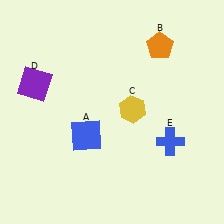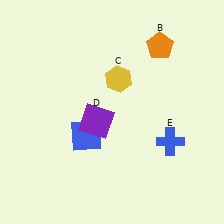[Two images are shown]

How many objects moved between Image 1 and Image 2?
2 objects moved between the two images.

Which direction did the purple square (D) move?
The purple square (D) moved right.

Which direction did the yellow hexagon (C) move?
The yellow hexagon (C) moved up.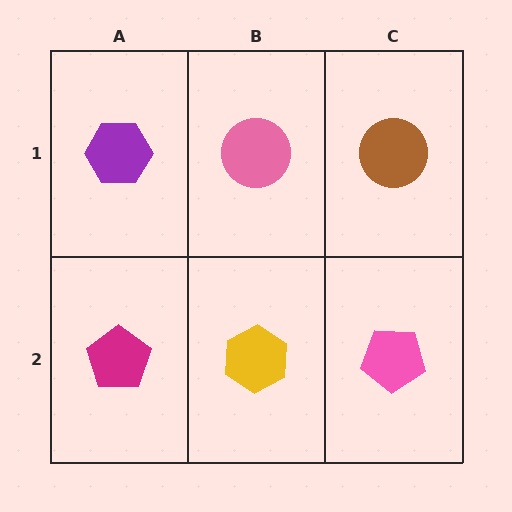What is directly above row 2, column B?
A pink circle.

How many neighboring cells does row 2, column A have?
2.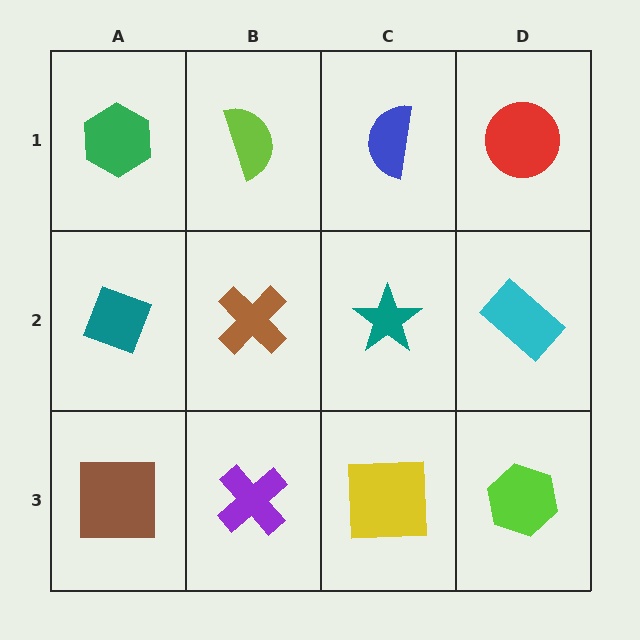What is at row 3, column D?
A lime hexagon.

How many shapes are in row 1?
4 shapes.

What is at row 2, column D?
A cyan rectangle.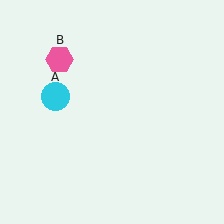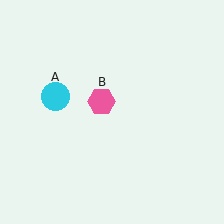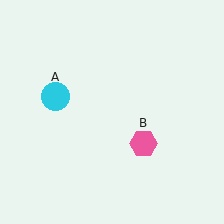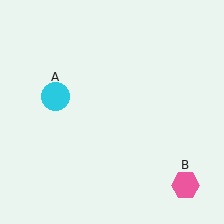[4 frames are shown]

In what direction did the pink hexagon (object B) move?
The pink hexagon (object B) moved down and to the right.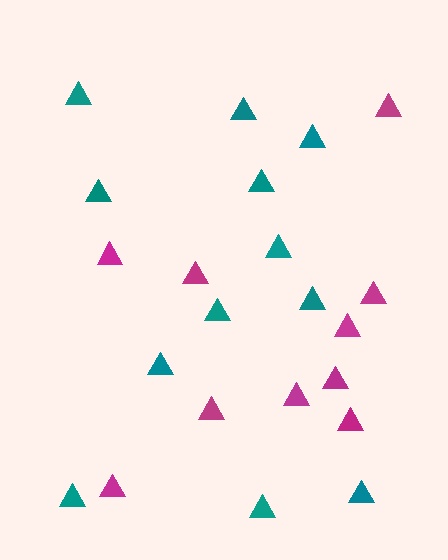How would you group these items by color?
There are 2 groups: one group of teal triangles (12) and one group of magenta triangles (10).